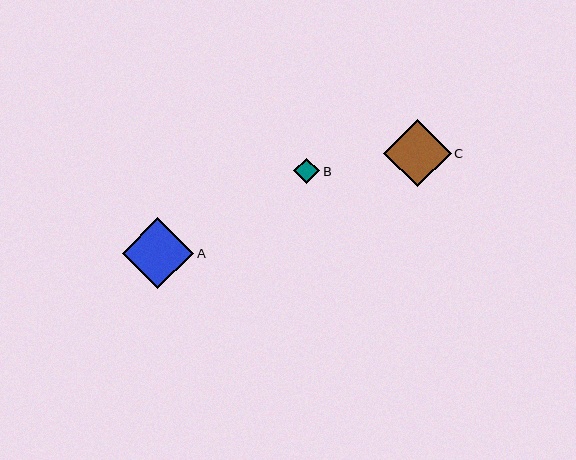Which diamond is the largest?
Diamond A is the largest with a size of approximately 71 pixels.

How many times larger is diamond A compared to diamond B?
Diamond A is approximately 2.8 times the size of diamond B.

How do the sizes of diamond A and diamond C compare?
Diamond A and diamond C are approximately the same size.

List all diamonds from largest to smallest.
From largest to smallest: A, C, B.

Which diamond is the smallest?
Diamond B is the smallest with a size of approximately 26 pixels.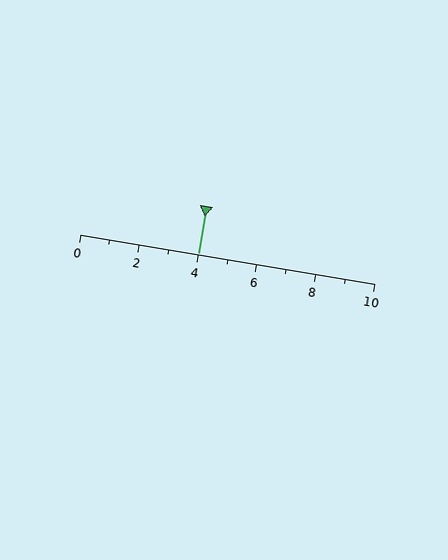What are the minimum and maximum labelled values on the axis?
The axis runs from 0 to 10.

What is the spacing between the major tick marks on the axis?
The major ticks are spaced 2 apart.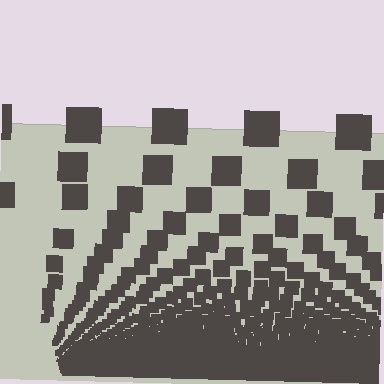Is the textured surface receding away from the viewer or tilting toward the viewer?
The surface appears to tilt toward the viewer. Texture elements get larger and sparser toward the top.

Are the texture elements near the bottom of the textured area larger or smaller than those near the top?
Smaller. The gradient is inverted — elements near the bottom are smaller and denser.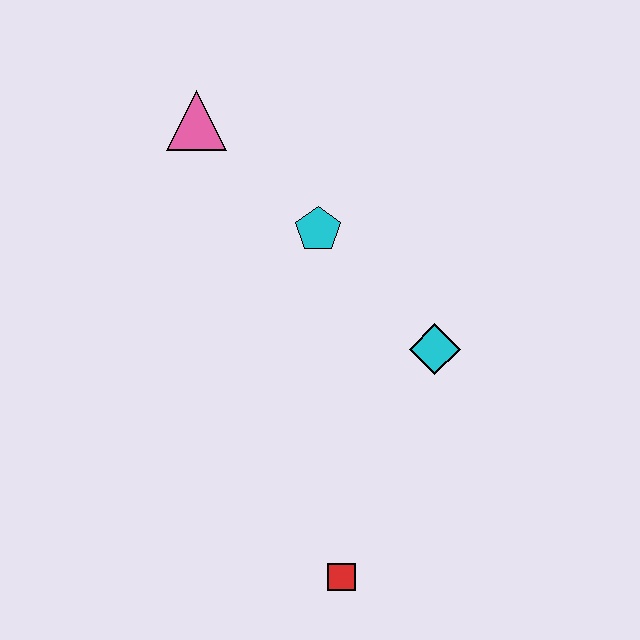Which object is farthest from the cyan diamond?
The pink triangle is farthest from the cyan diamond.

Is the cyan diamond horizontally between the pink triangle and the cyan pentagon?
No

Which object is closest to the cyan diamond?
The cyan pentagon is closest to the cyan diamond.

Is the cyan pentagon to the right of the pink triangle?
Yes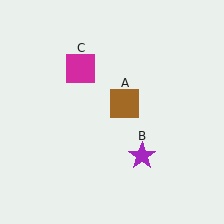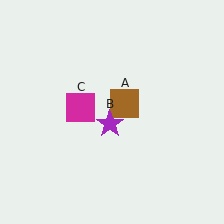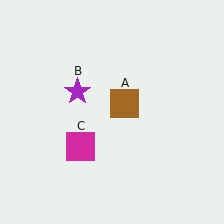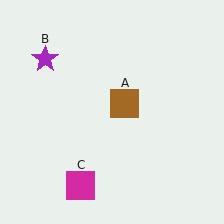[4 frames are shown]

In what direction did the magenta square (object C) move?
The magenta square (object C) moved down.